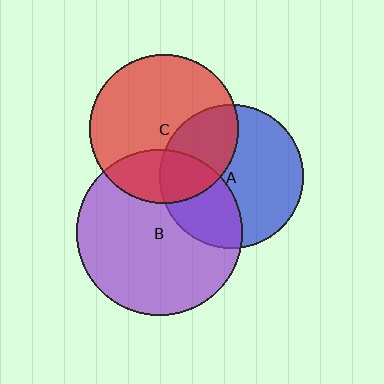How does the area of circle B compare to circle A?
Approximately 1.3 times.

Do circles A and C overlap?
Yes.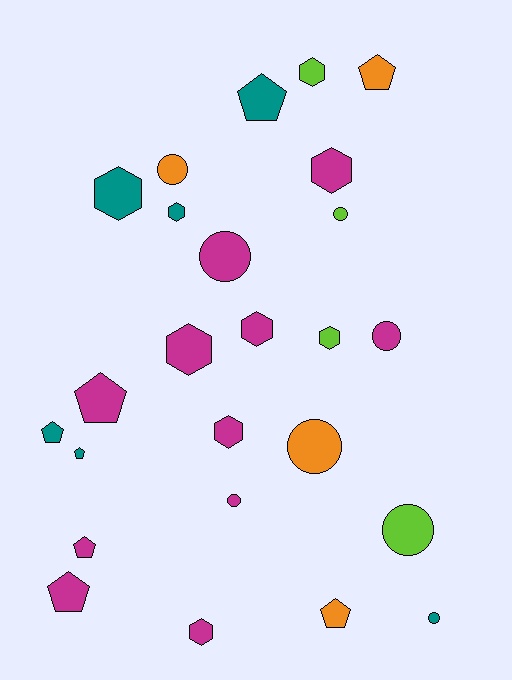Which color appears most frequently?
Magenta, with 11 objects.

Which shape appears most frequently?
Hexagon, with 9 objects.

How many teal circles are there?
There is 1 teal circle.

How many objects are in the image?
There are 25 objects.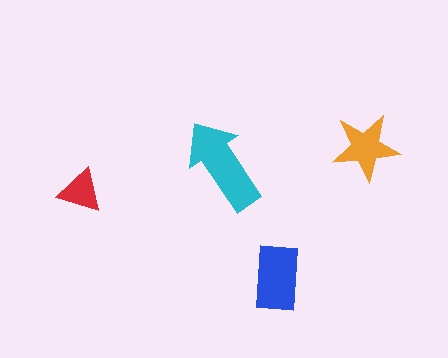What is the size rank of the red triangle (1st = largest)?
4th.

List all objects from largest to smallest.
The cyan arrow, the blue rectangle, the orange star, the red triangle.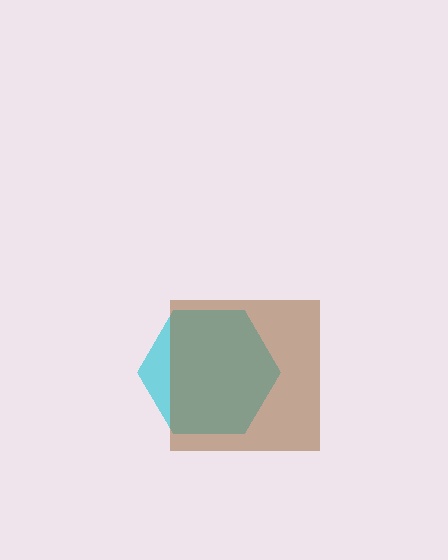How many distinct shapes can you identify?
There are 2 distinct shapes: a cyan hexagon, a brown square.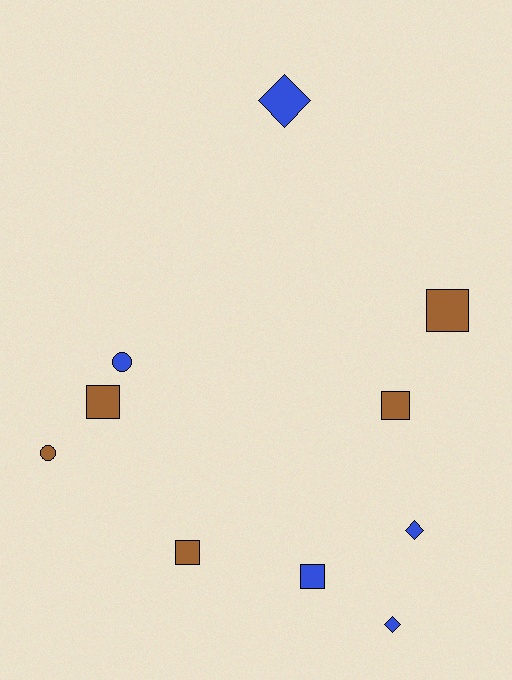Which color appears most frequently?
Brown, with 5 objects.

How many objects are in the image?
There are 10 objects.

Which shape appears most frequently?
Square, with 5 objects.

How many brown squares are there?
There are 4 brown squares.